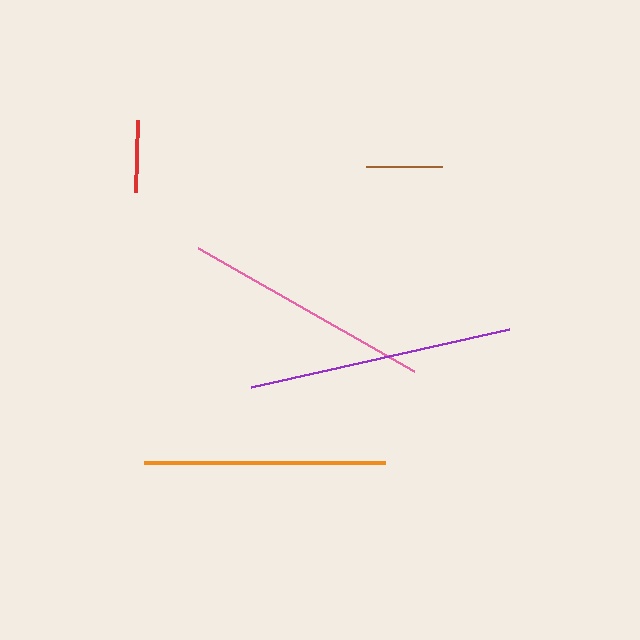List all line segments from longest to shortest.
From longest to shortest: purple, pink, orange, brown, red.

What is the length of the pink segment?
The pink segment is approximately 248 pixels long.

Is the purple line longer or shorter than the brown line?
The purple line is longer than the brown line.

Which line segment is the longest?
The purple line is the longest at approximately 264 pixels.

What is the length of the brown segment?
The brown segment is approximately 77 pixels long.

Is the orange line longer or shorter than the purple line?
The purple line is longer than the orange line.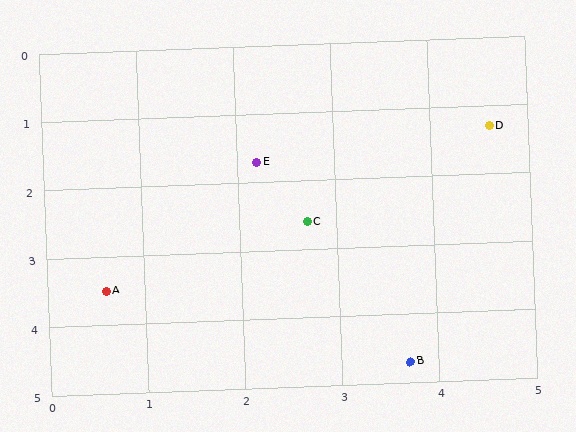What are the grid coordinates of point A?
Point A is at approximately (0.6, 3.5).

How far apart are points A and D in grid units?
Points A and D are about 4.6 grid units apart.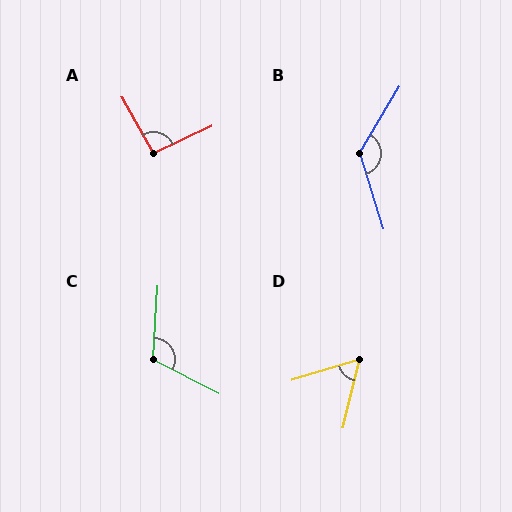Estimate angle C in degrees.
Approximately 114 degrees.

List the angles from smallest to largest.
D (59°), A (94°), C (114°), B (132°).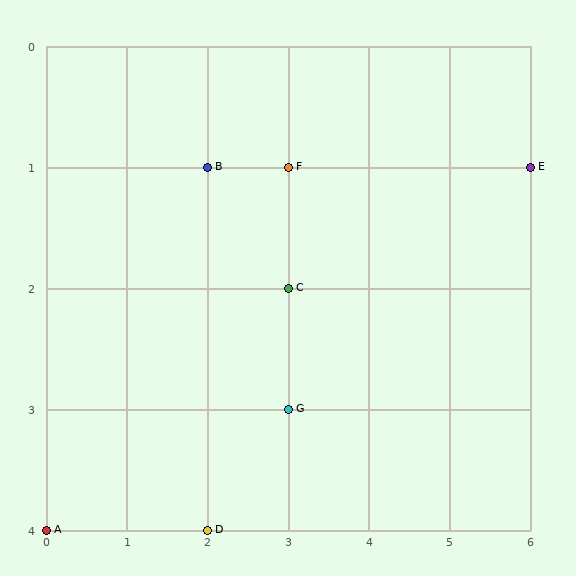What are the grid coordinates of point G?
Point G is at grid coordinates (3, 3).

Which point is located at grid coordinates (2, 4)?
Point D is at (2, 4).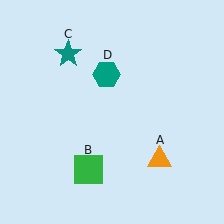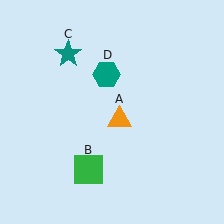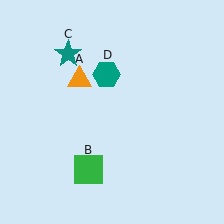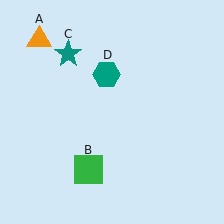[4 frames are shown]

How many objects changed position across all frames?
1 object changed position: orange triangle (object A).